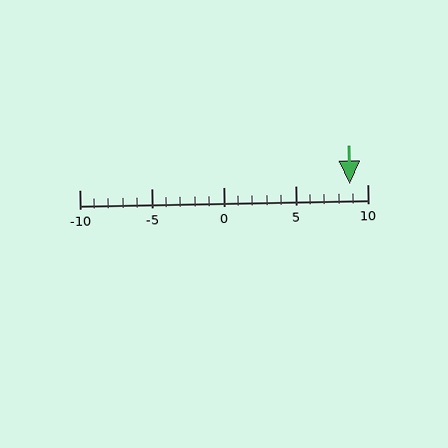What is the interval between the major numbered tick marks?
The major tick marks are spaced 5 units apart.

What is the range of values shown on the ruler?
The ruler shows values from -10 to 10.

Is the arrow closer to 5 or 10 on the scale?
The arrow is closer to 10.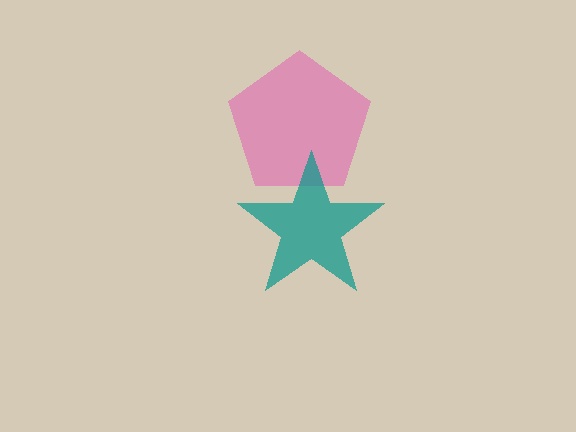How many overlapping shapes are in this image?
There are 2 overlapping shapes in the image.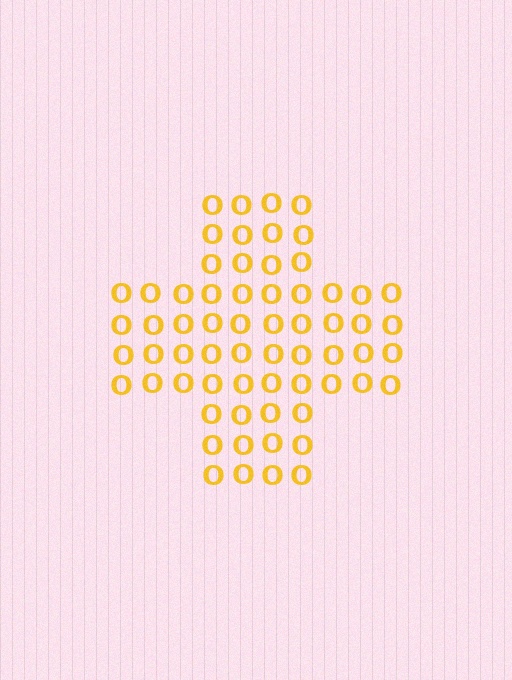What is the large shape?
The large shape is a cross.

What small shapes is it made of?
It is made of small letter O's.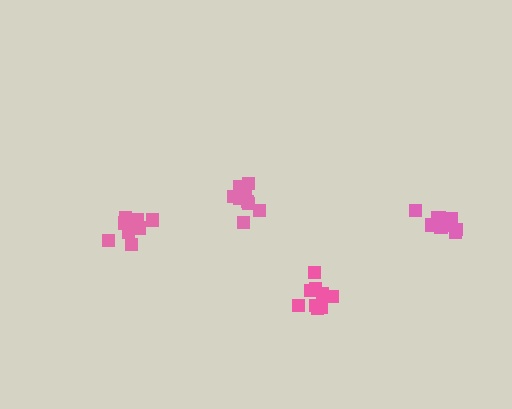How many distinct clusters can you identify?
There are 4 distinct clusters.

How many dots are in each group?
Group 1: 9 dots, Group 2: 10 dots, Group 3: 10 dots, Group 4: 9 dots (38 total).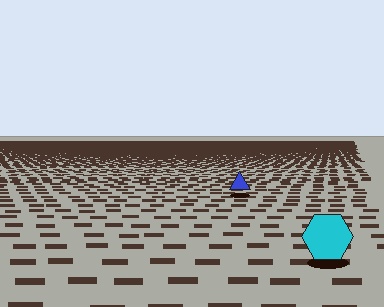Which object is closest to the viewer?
The cyan hexagon is closest. The texture marks near it are larger and more spread out.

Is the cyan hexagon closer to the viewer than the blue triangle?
Yes. The cyan hexagon is closer — you can tell from the texture gradient: the ground texture is coarser near it.